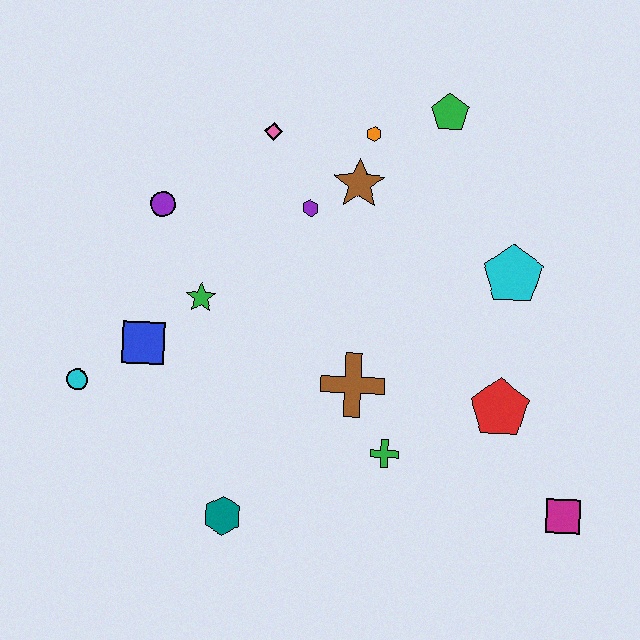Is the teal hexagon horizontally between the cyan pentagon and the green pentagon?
No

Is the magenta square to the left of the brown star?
No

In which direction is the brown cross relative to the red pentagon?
The brown cross is to the left of the red pentagon.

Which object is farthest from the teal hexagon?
The green pentagon is farthest from the teal hexagon.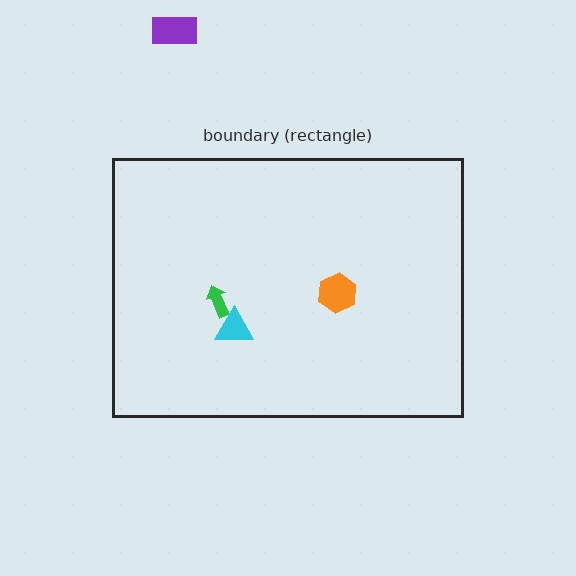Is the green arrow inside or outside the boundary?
Inside.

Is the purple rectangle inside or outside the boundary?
Outside.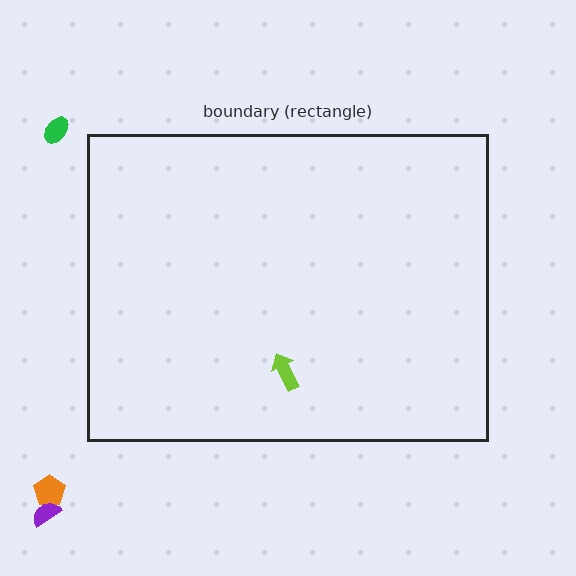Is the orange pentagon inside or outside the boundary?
Outside.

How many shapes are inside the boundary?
1 inside, 3 outside.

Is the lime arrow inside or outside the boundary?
Inside.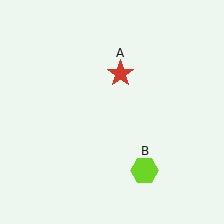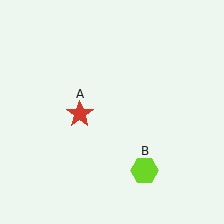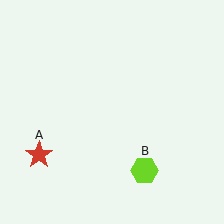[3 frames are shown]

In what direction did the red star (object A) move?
The red star (object A) moved down and to the left.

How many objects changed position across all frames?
1 object changed position: red star (object A).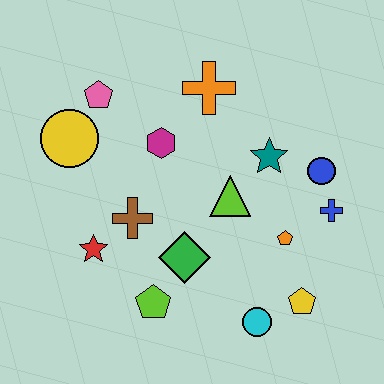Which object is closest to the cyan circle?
The yellow pentagon is closest to the cyan circle.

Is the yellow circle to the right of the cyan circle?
No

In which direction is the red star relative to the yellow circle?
The red star is below the yellow circle.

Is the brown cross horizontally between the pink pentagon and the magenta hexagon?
Yes